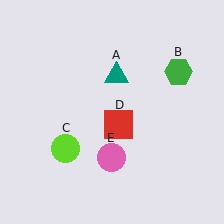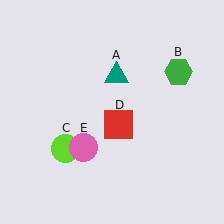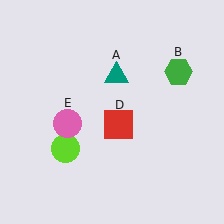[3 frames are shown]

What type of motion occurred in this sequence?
The pink circle (object E) rotated clockwise around the center of the scene.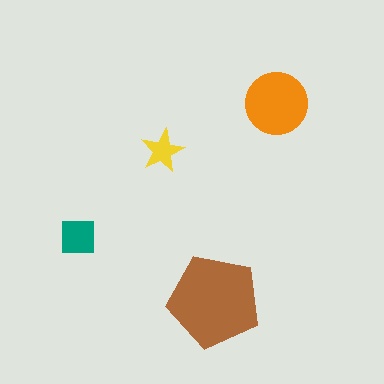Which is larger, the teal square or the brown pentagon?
The brown pentagon.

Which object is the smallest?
The yellow star.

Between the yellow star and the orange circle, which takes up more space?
The orange circle.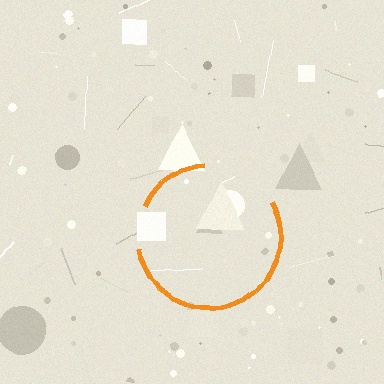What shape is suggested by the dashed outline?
The dashed outline suggests a circle.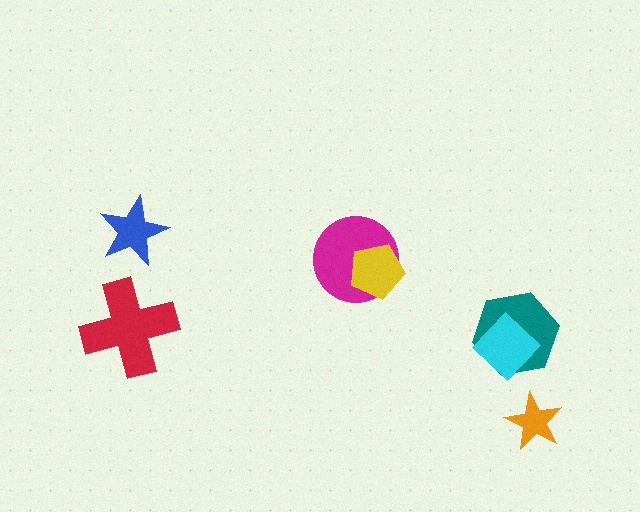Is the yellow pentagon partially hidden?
No, no other shape covers it.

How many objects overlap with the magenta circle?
1 object overlaps with the magenta circle.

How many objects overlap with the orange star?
0 objects overlap with the orange star.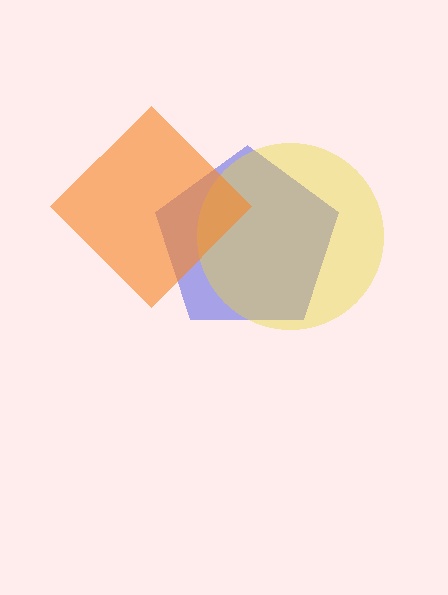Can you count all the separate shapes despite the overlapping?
Yes, there are 3 separate shapes.